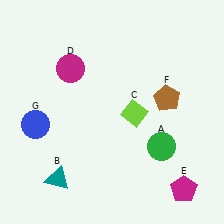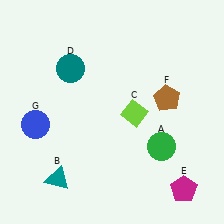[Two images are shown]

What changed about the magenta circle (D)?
In Image 1, D is magenta. In Image 2, it changed to teal.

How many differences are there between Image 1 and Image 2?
There is 1 difference between the two images.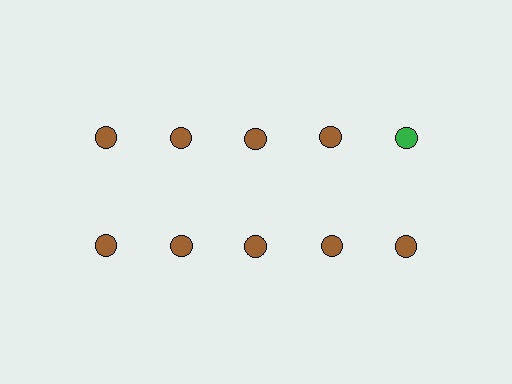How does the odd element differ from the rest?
It has a different color: green instead of brown.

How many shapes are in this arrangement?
There are 10 shapes arranged in a grid pattern.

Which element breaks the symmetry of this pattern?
The green circle in the top row, rightmost column breaks the symmetry. All other shapes are brown circles.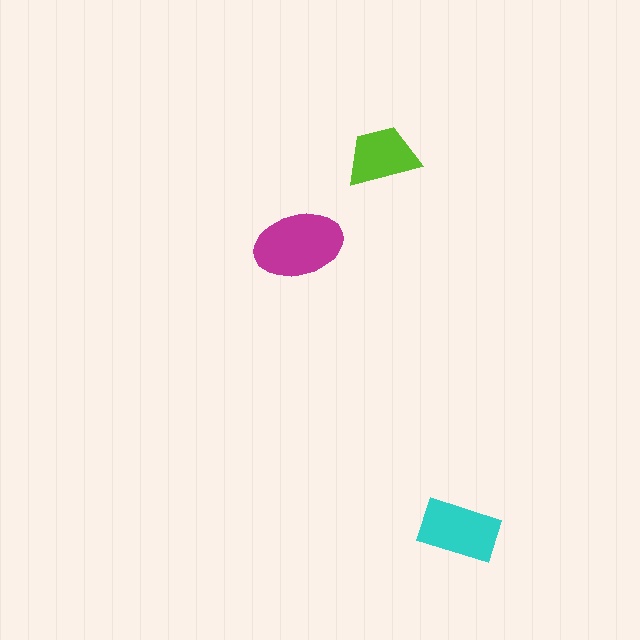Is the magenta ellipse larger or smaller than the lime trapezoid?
Larger.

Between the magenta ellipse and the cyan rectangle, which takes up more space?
The magenta ellipse.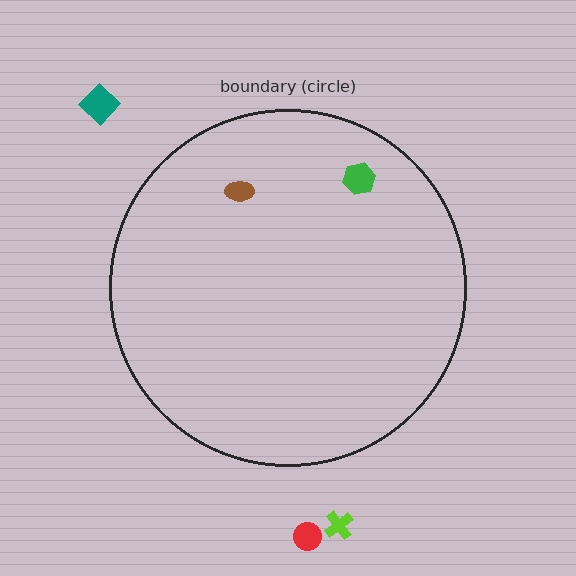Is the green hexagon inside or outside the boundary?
Inside.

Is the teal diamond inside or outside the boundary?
Outside.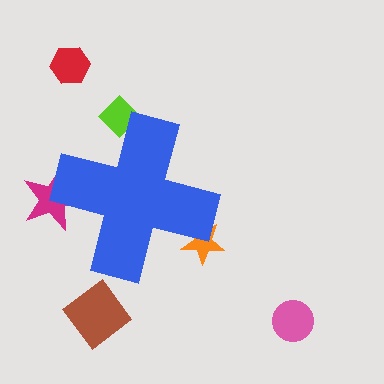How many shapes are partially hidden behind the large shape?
3 shapes are partially hidden.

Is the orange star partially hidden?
Yes, the orange star is partially hidden behind the blue cross.